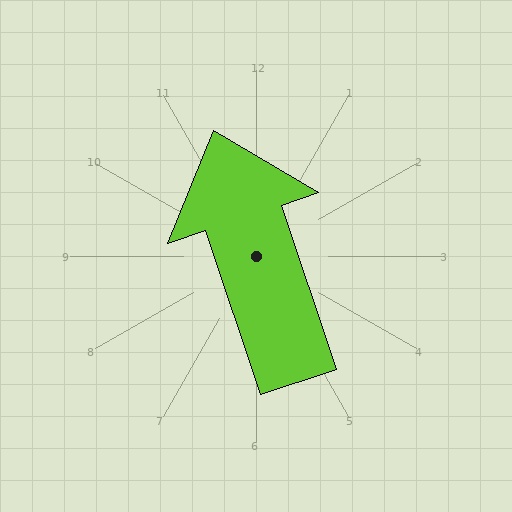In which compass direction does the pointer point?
North.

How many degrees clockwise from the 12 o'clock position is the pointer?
Approximately 341 degrees.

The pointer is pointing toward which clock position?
Roughly 11 o'clock.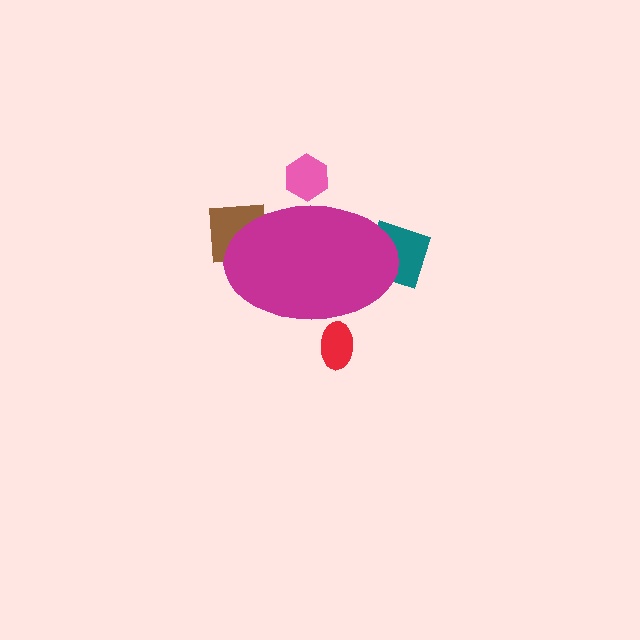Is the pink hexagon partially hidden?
Yes, the pink hexagon is partially hidden behind the magenta ellipse.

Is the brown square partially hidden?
Yes, the brown square is partially hidden behind the magenta ellipse.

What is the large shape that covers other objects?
A magenta ellipse.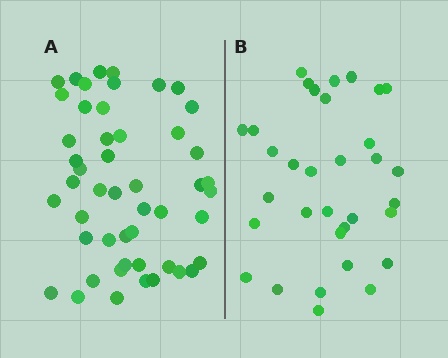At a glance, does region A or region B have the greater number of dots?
Region A (the left region) has more dots.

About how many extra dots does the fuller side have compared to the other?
Region A has approximately 15 more dots than region B.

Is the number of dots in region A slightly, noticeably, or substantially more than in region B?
Region A has substantially more. The ratio is roughly 1.5 to 1.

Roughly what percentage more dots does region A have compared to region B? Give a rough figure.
About 50% more.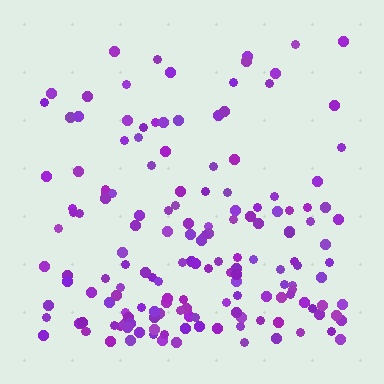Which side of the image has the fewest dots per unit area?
The top.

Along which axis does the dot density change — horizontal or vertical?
Vertical.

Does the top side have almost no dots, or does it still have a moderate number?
Still a moderate number, just noticeably fewer than the bottom.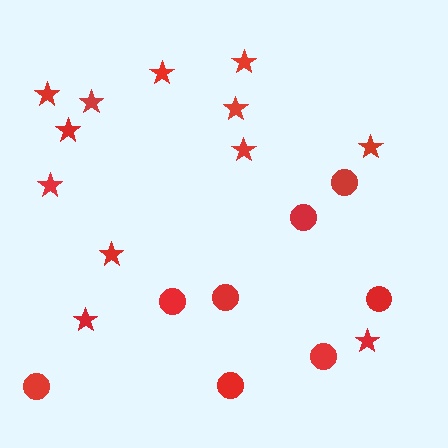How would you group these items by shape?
There are 2 groups: one group of circles (8) and one group of stars (12).